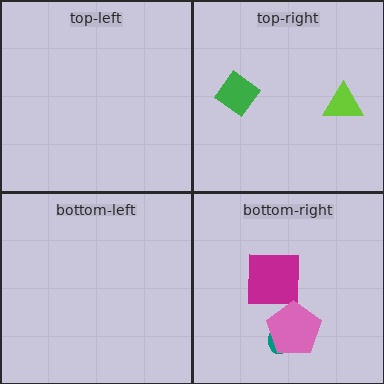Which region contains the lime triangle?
The top-right region.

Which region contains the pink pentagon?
The bottom-right region.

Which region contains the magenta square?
The bottom-right region.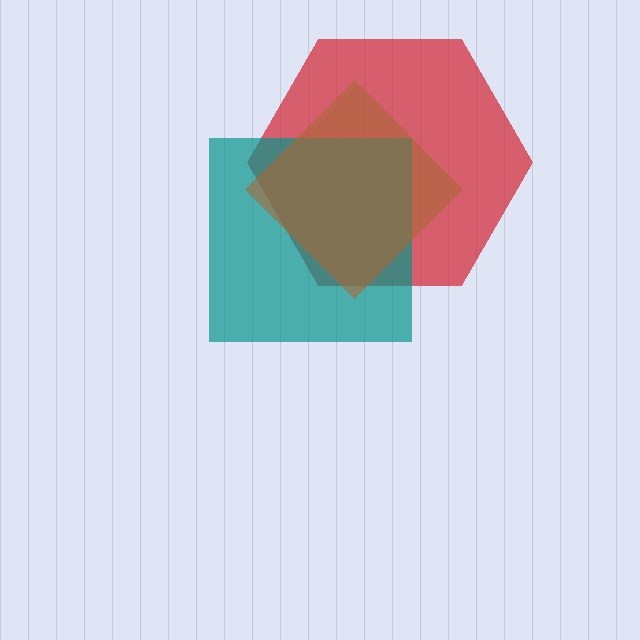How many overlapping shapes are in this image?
There are 3 overlapping shapes in the image.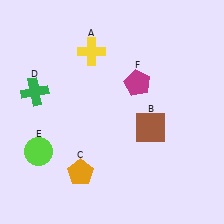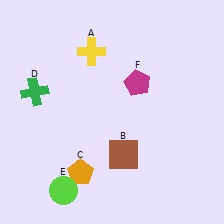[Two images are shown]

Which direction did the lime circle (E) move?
The lime circle (E) moved down.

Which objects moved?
The objects that moved are: the brown square (B), the lime circle (E).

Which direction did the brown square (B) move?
The brown square (B) moved left.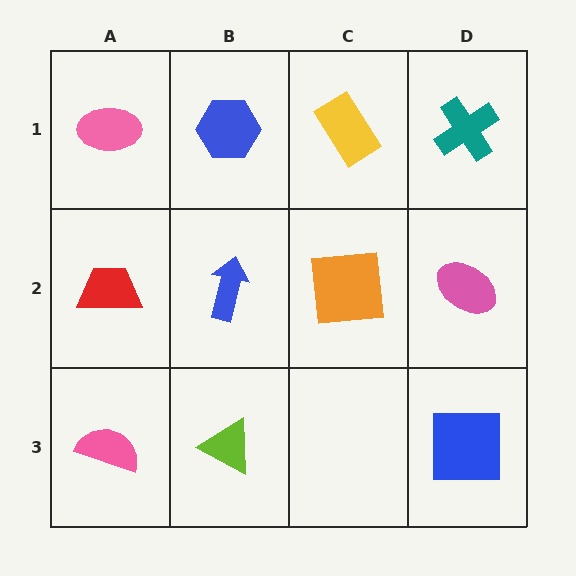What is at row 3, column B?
A lime triangle.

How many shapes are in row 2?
4 shapes.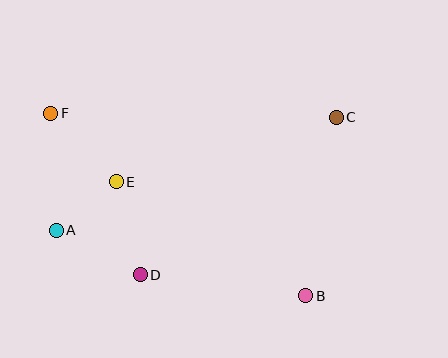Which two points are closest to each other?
Points A and E are closest to each other.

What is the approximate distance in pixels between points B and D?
The distance between B and D is approximately 167 pixels.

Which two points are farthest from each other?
Points B and F are farthest from each other.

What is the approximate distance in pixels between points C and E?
The distance between C and E is approximately 230 pixels.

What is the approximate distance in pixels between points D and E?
The distance between D and E is approximately 96 pixels.